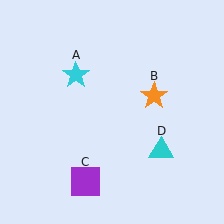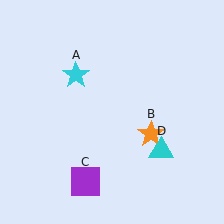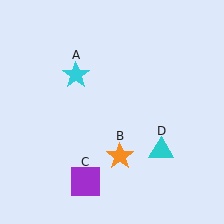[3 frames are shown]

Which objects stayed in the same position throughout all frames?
Cyan star (object A) and purple square (object C) and cyan triangle (object D) remained stationary.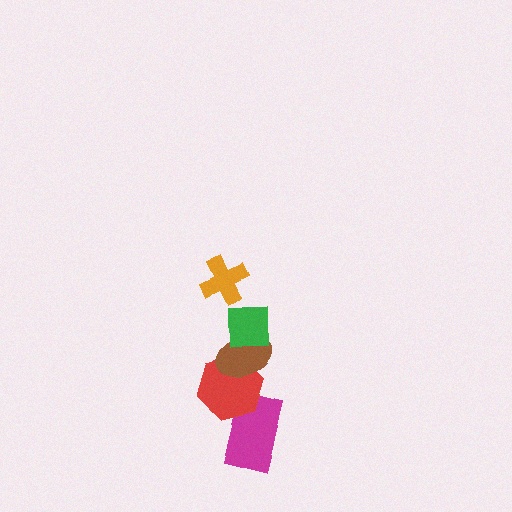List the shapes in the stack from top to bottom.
From top to bottom: the orange cross, the green square, the brown ellipse, the red hexagon, the magenta rectangle.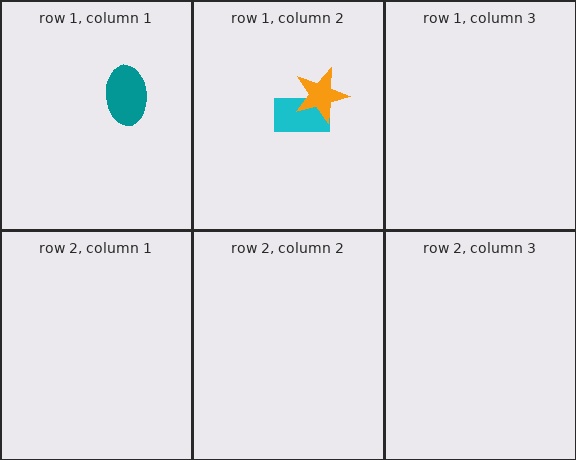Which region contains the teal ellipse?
The row 1, column 1 region.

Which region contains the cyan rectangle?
The row 1, column 2 region.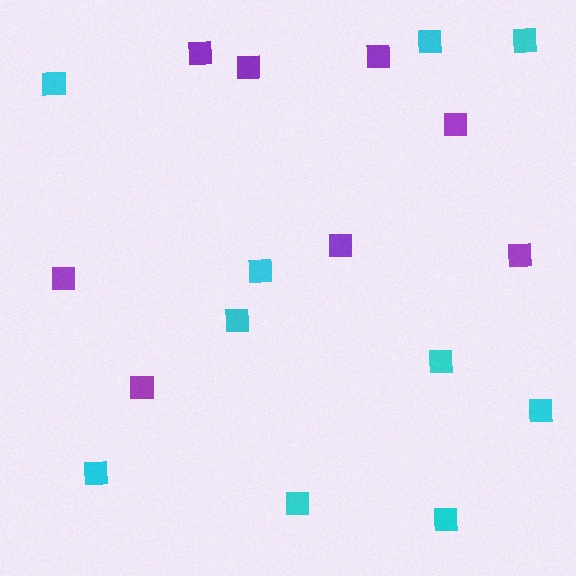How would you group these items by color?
There are 2 groups: one group of cyan squares (10) and one group of purple squares (8).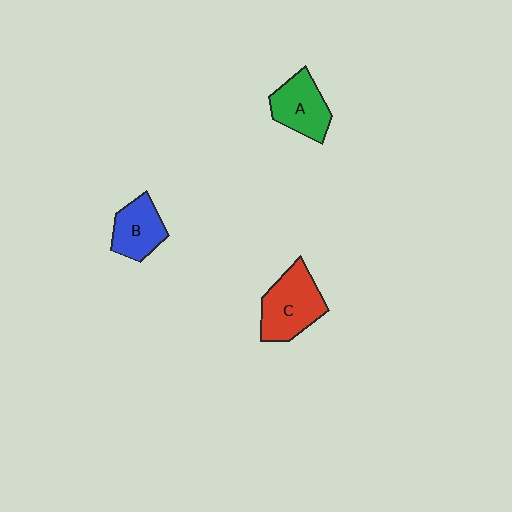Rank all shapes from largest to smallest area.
From largest to smallest: C (red), A (green), B (blue).